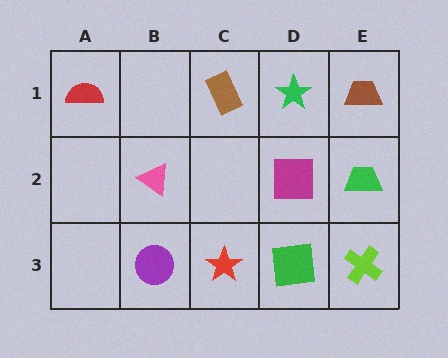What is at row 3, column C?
A red star.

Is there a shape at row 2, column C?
No, that cell is empty.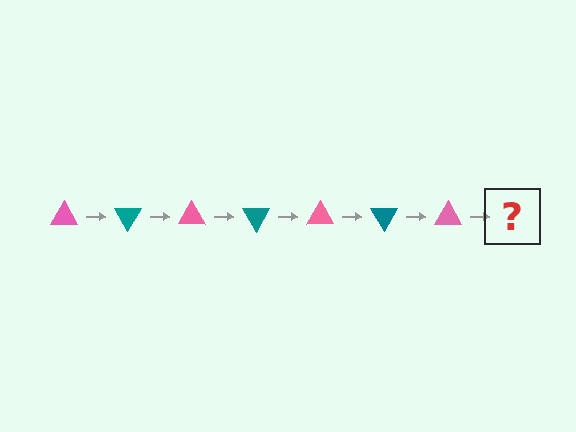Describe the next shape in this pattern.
It should be a teal triangle, rotated 420 degrees from the start.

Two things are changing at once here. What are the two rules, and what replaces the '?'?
The two rules are that it rotates 60 degrees each step and the color cycles through pink and teal. The '?' should be a teal triangle, rotated 420 degrees from the start.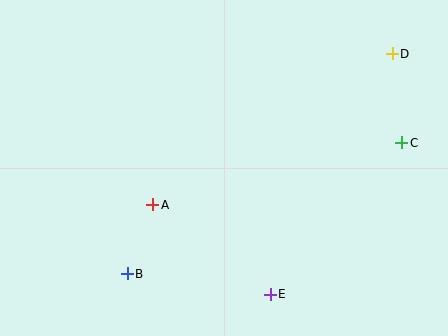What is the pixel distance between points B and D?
The distance between B and D is 344 pixels.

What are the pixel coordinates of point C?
Point C is at (402, 143).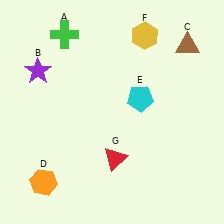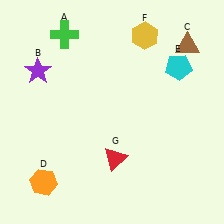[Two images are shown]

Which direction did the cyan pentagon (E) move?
The cyan pentagon (E) moved right.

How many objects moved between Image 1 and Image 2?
1 object moved between the two images.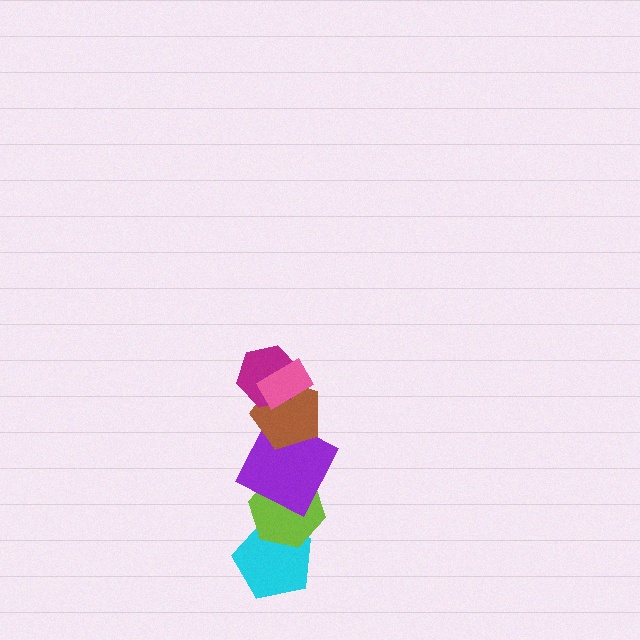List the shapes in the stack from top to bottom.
From top to bottom: the pink rectangle, the magenta hexagon, the brown pentagon, the purple square, the lime hexagon, the cyan pentagon.